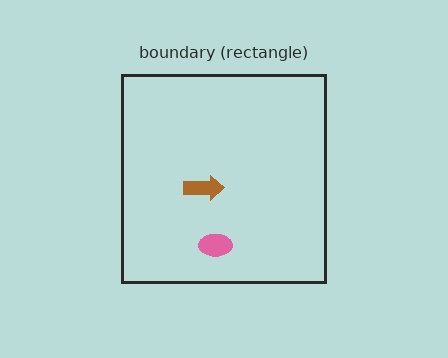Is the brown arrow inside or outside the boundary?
Inside.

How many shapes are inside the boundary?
2 inside, 0 outside.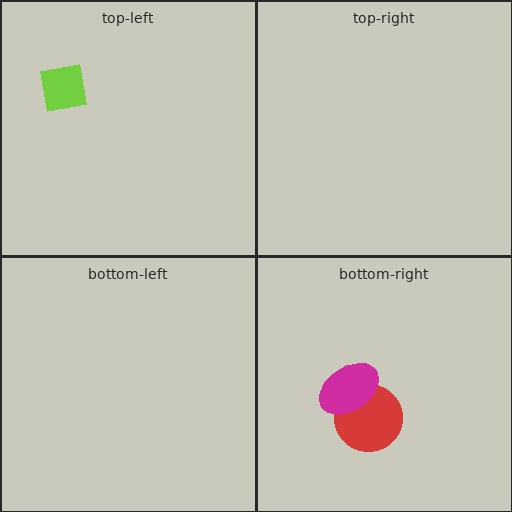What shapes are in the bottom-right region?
The red circle, the magenta ellipse.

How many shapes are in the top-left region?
1.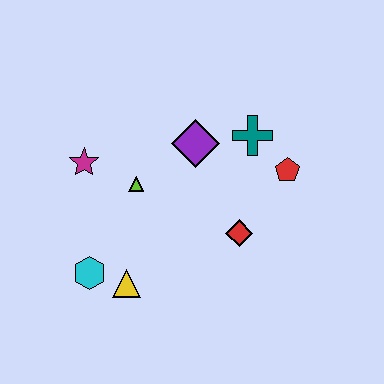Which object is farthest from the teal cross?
The cyan hexagon is farthest from the teal cross.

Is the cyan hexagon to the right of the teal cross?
No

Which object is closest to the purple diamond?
The teal cross is closest to the purple diamond.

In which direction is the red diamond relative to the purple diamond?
The red diamond is below the purple diamond.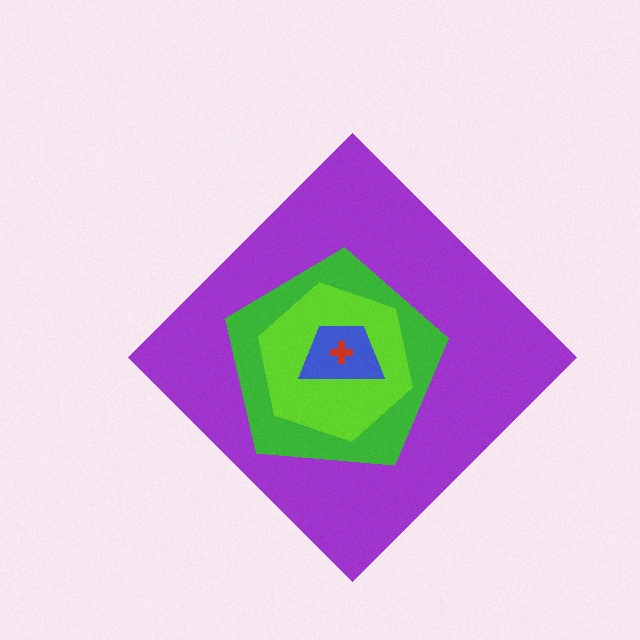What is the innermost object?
The red cross.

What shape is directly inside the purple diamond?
The green pentagon.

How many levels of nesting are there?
5.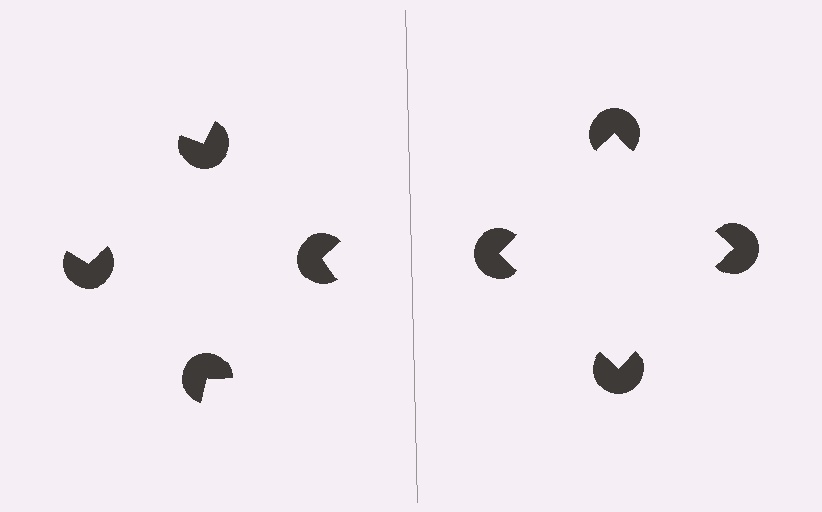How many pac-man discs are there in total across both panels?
8 — 4 on each side.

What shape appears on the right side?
An illusory square.